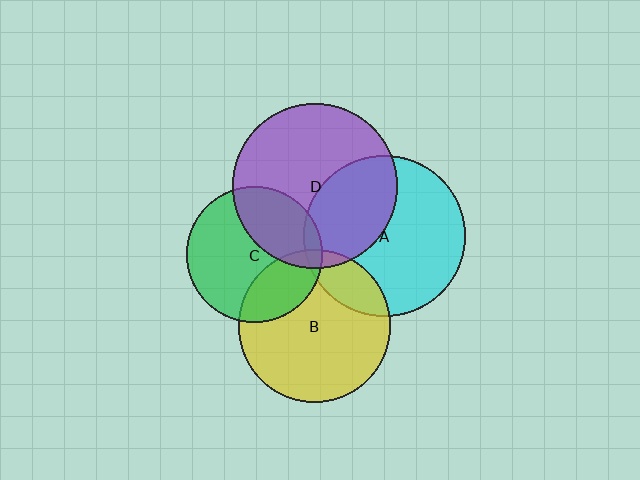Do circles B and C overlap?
Yes.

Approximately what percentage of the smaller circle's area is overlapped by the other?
Approximately 25%.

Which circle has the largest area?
Circle D (purple).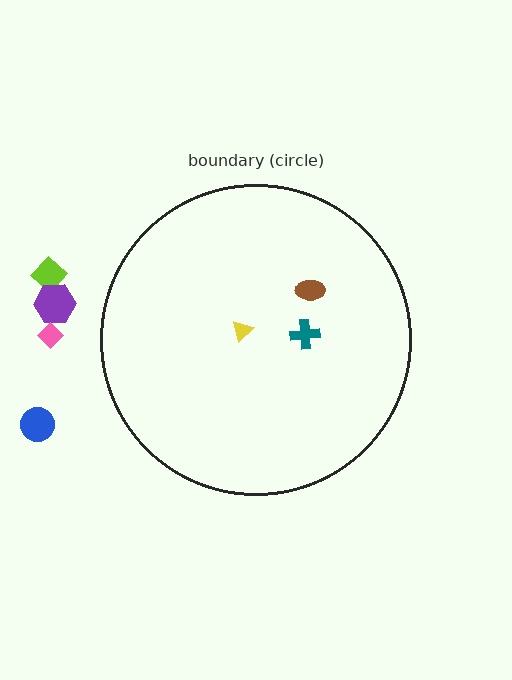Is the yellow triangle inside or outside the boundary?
Inside.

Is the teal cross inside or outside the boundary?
Inside.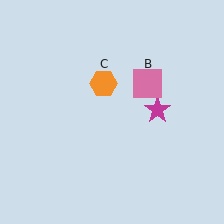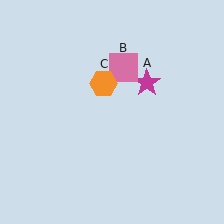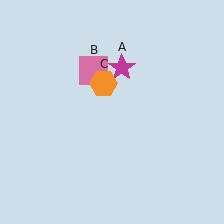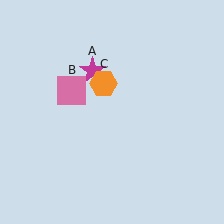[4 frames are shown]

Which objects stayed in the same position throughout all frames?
Orange hexagon (object C) remained stationary.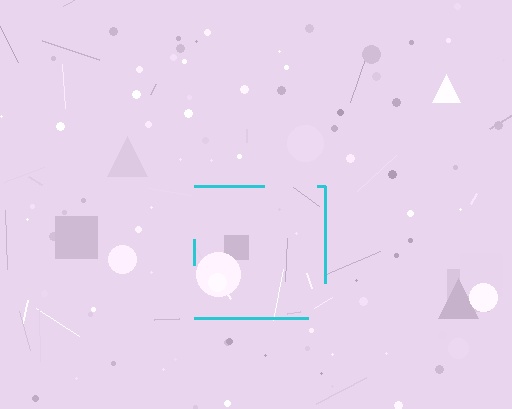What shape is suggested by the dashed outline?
The dashed outline suggests a square.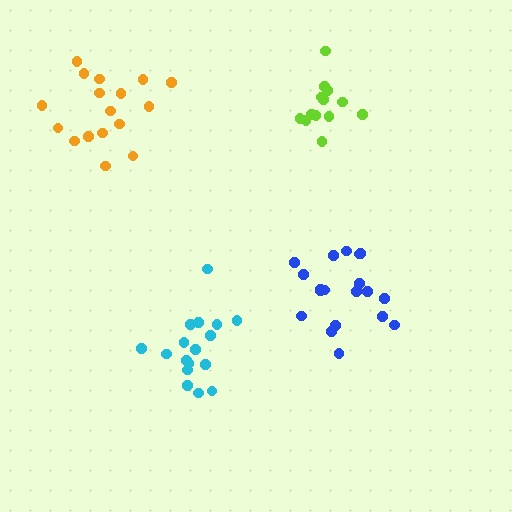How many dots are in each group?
Group 1: 17 dots, Group 2: 19 dots, Group 3: 13 dots, Group 4: 17 dots (66 total).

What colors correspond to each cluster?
The clusters are colored: cyan, blue, lime, orange.